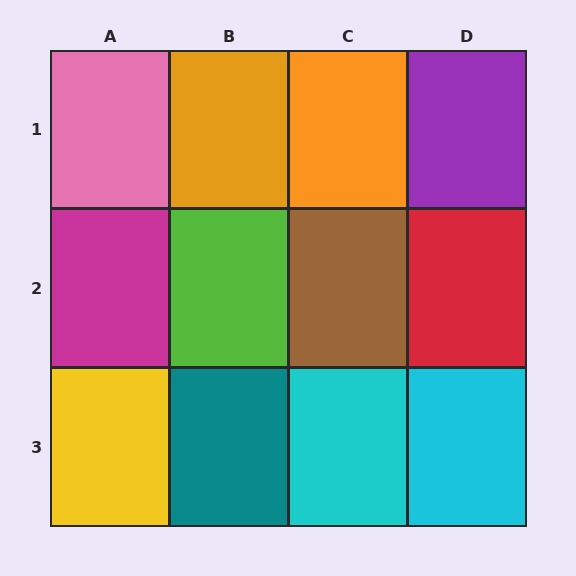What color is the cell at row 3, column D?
Cyan.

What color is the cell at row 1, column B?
Orange.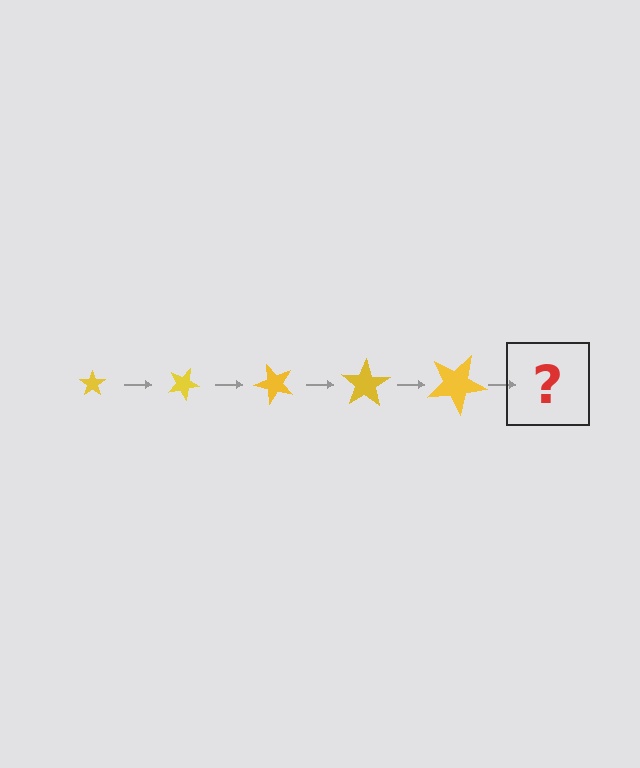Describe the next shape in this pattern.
It should be a star, larger than the previous one and rotated 125 degrees from the start.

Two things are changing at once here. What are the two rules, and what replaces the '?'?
The two rules are that the star grows larger each step and it rotates 25 degrees each step. The '?' should be a star, larger than the previous one and rotated 125 degrees from the start.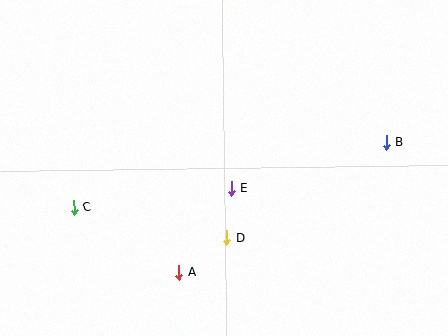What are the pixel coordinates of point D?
Point D is at (227, 237).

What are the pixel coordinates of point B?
Point B is at (386, 142).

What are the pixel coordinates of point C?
Point C is at (74, 207).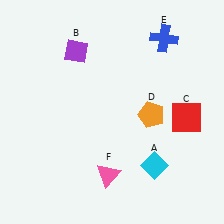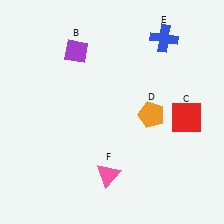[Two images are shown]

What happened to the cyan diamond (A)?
The cyan diamond (A) was removed in Image 2. It was in the bottom-right area of Image 1.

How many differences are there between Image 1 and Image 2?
There is 1 difference between the two images.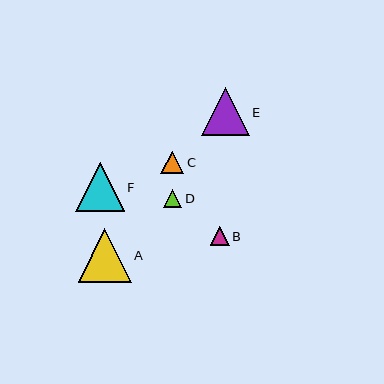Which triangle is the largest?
Triangle A is the largest with a size of approximately 53 pixels.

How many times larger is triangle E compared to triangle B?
Triangle E is approximately 2.5 times the size of triangle B.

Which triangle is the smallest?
Triangle D is the smallest with a size of approximately 18 pixels.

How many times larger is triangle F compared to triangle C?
Triangle F is approximately 2.1 times the size of triangle C.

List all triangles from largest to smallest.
From largest to smallest: A, F, E, C, B, D.